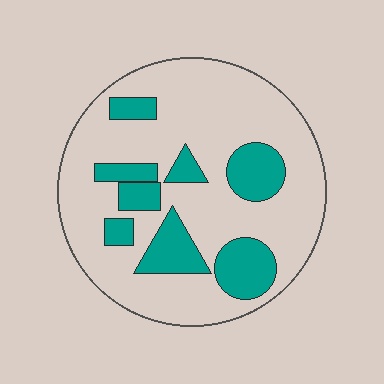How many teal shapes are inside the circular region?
8.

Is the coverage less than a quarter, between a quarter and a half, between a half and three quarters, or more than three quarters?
Less than a quarter.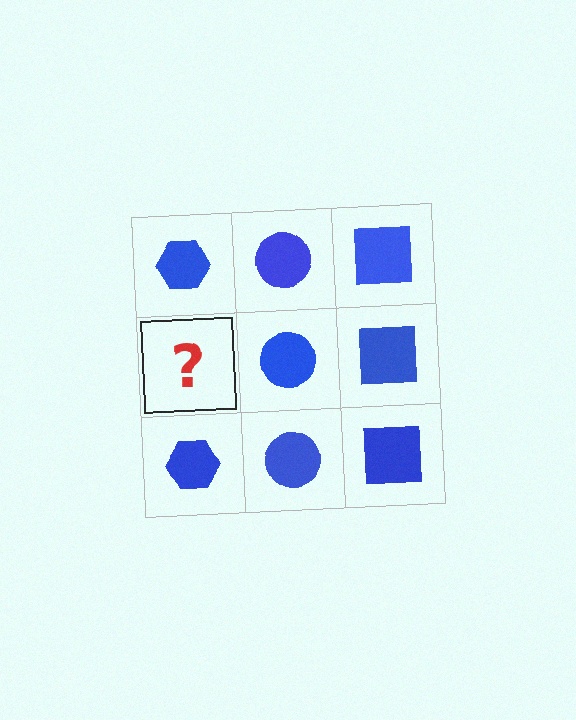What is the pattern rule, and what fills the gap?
The rule is that each column has a consistent shape. The gap should be filled with a blue hexagon.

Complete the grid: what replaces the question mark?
The question mark should be replaced with a blue hexagon.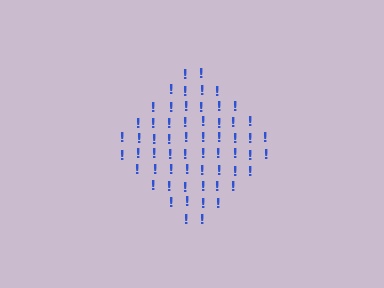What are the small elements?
The small elements are exclamation marks.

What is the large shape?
The large shape is a diamond.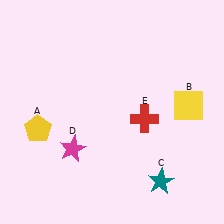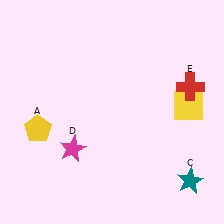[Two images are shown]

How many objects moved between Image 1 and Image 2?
2 objects moved between the two images.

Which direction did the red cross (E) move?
The red cross (E) moved right.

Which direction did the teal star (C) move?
The teal star (C) moved right.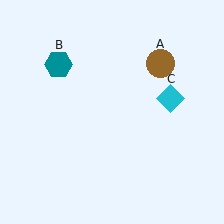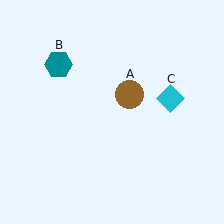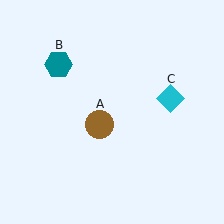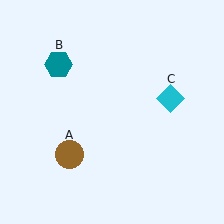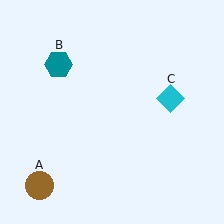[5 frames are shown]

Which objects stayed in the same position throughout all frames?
Teal hexagon (object B) and cyan diamond (object C) remained stationary.